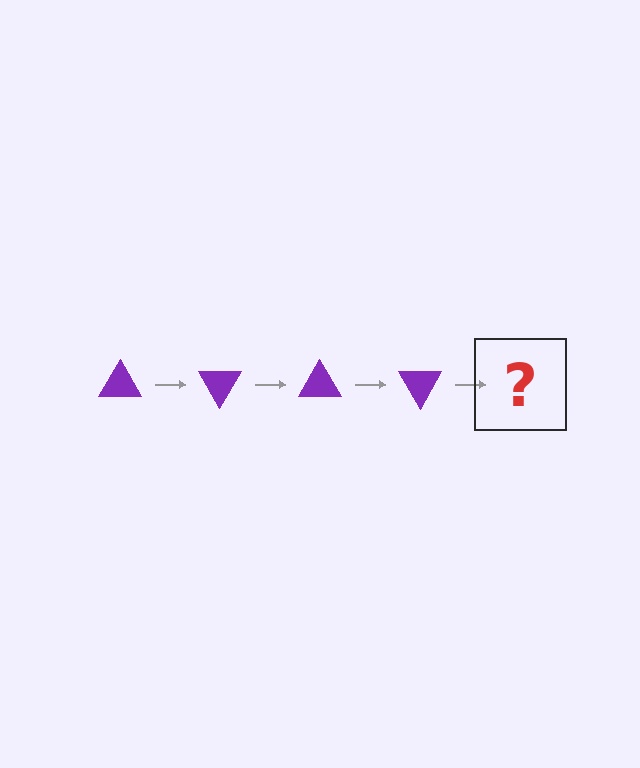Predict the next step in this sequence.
The next step is a purple triangle rotated 240 degrees.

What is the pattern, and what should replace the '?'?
The pattern is that the triangle rotates 60 degrees each step. The '?' should be a purple triangle rotated 240 degrees.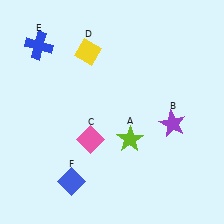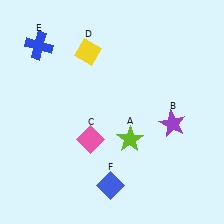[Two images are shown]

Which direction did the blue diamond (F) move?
The blue diamond (F) moved right.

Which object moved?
The blue diamond (F) moved right.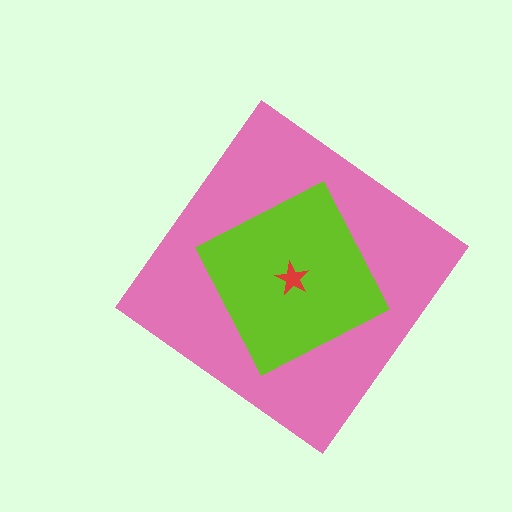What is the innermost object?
The red star.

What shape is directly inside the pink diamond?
The lime square.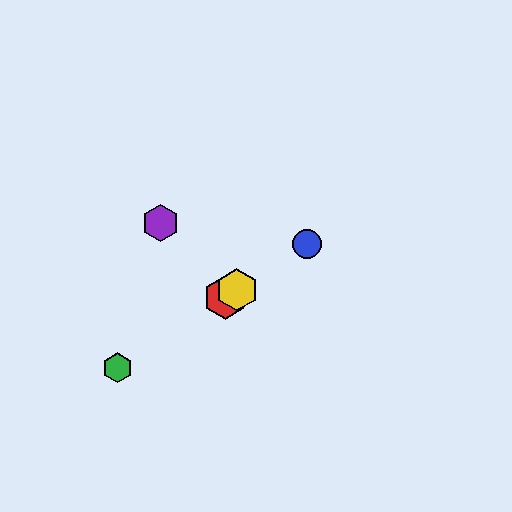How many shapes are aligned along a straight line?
4 shapes (the red hexagon, the blue circle, the green hexagon, the yellow hexagon) are aligned along a straight line.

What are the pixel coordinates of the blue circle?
The blue circle is at (307, 244).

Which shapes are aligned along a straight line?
The red hexagon, the blue circle, the green hexagon, the yellow hexagon are aligned along a straight line.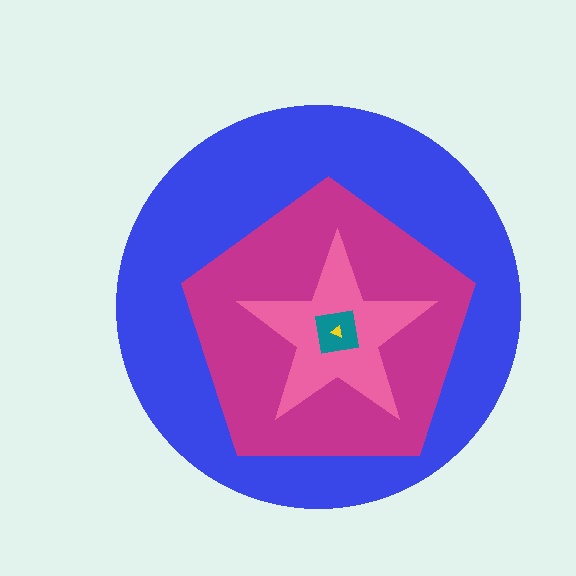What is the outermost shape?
The blue circle.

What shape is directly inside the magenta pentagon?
The pink star.